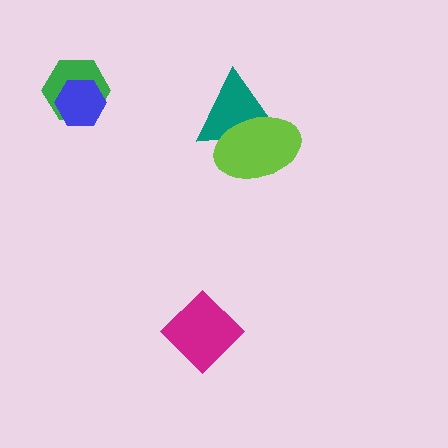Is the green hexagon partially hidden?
Yes, it is partially covered by another shape.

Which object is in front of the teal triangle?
The lime ellipse is in front of the teal triangle.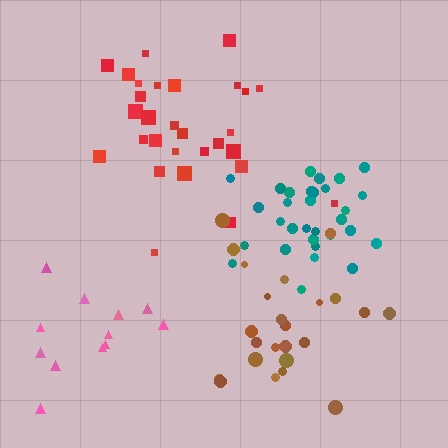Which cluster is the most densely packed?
Teal.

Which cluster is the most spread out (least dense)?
Pink.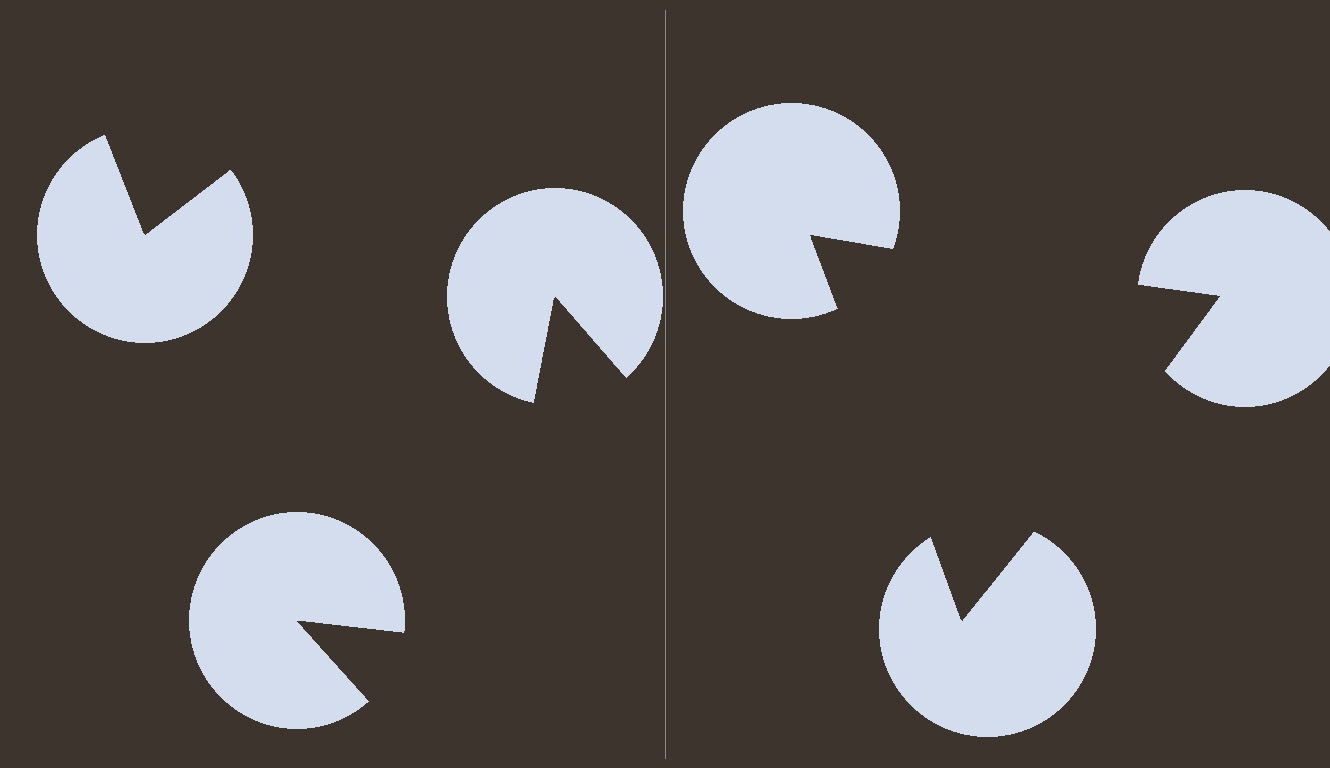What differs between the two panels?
The pac-man discs are positioned identically on both sides; only the wedge orientations differ. On the right they align to a triangle; on the left they are misaligned.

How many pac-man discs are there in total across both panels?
6 — 3 on each side.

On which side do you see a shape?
An illusory triangle appears on the right side. On the left side the wedge cuts are rotated, so no coherent shape forms.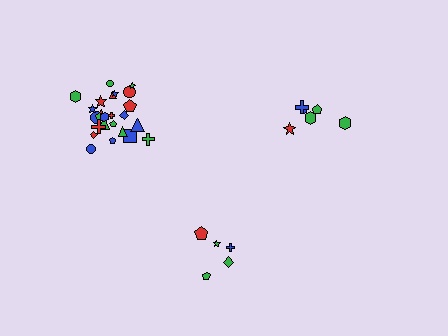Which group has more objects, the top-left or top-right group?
The top-left group.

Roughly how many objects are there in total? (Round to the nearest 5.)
Roughly 35 objects in total.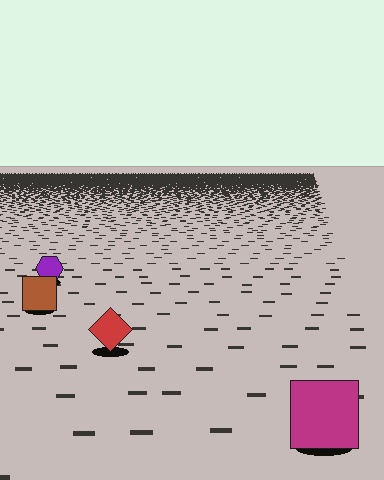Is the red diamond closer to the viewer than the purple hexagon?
Yes. The red diamond is closer — you can tell from the texture gradient: the ground texture is coarser near it.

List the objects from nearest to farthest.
From nearest to farthest: the magenta square, the red diamond, the brown square, the purple hexagon.